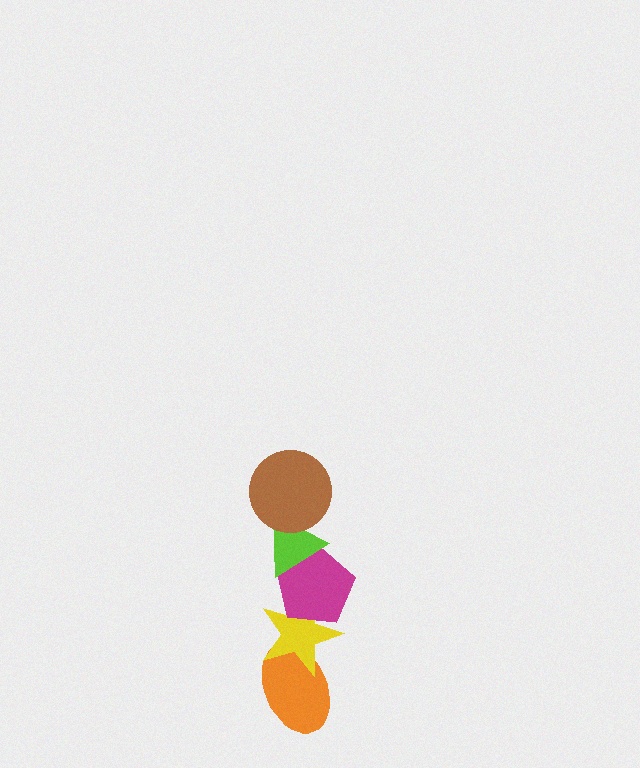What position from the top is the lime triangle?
The lime triangle is 2nd from the top.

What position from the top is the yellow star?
The yellow star is 4th from the top.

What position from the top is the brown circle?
The brown circle is 1st from the top.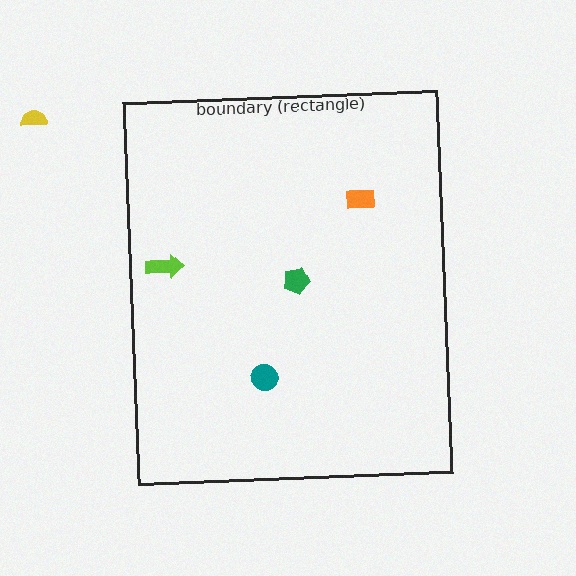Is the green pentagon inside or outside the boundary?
Inside.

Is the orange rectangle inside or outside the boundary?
Inside.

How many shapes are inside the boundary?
4 inside, 1 outside.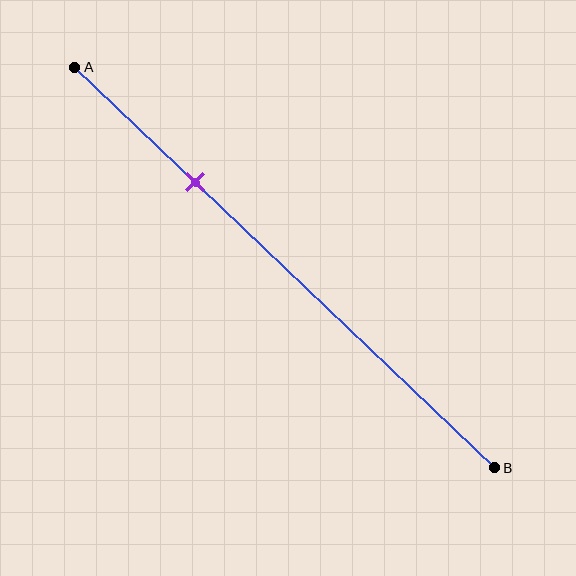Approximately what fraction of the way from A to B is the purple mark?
The purple mark is approximately 30% of the way from A to B.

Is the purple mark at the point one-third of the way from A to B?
No, the mark is at about 30% from A, not at the 33% one-third point.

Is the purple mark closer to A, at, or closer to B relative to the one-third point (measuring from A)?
The purple mark is closer to point A than the one-third point of segment AB.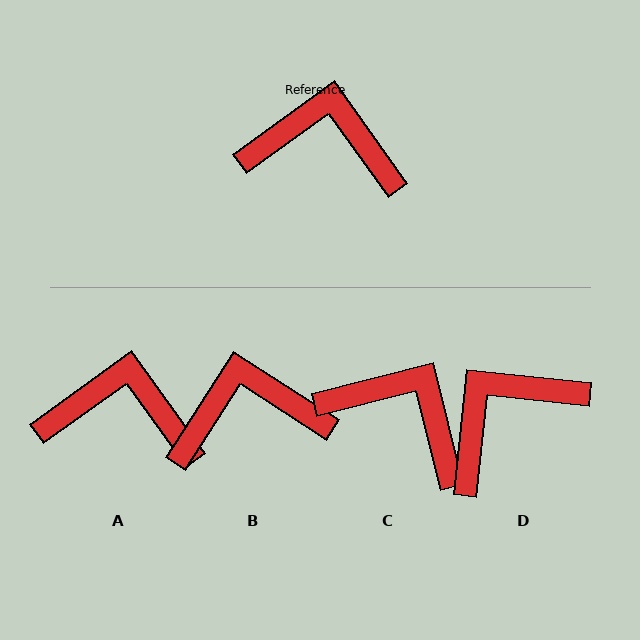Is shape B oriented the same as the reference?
No, it is off by about 21 degrees.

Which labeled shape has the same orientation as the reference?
A.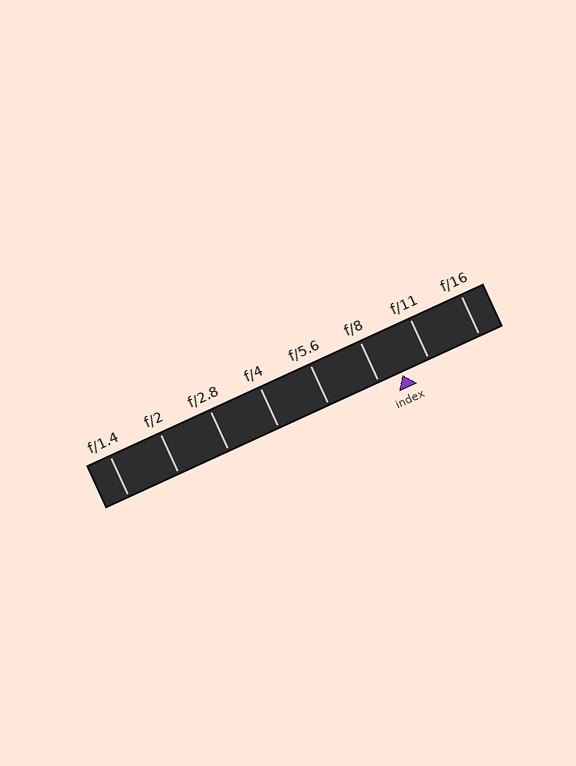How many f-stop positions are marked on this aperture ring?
There are 8 f-stop positions marked.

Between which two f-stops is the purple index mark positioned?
The index mark is between f/8 and f/11.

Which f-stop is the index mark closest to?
The index mark is closest to f/8.